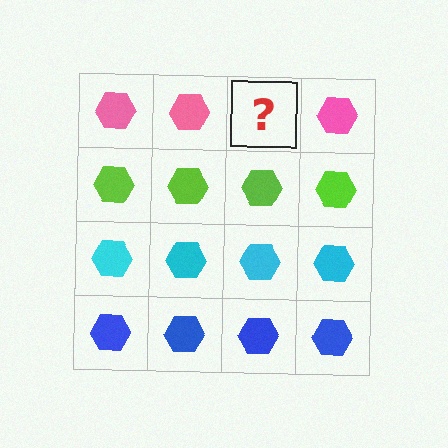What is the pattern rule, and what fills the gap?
The rule is that each row has a consistent color. The gap should be filled with a pink hexagon.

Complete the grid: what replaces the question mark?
The question mark should be replaced with a pink hexagon.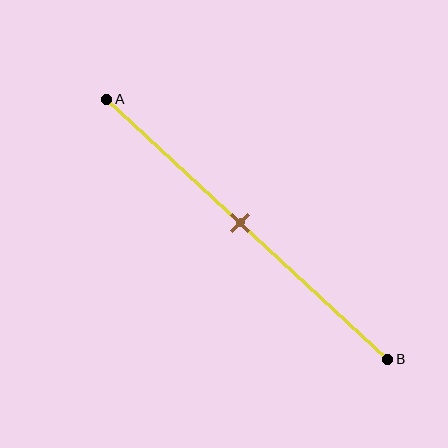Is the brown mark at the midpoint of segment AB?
Yes, the mark is approximately at the midpoint.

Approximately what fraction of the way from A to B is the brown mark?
The brown mark is approximately 50% of the way from A to B.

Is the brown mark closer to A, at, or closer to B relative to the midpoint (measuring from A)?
The brown mark is approximately at the midpoint of segment AB.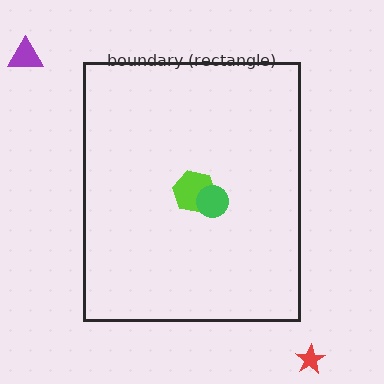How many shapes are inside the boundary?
2 inside, 2 outside.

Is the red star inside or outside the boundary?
Outside.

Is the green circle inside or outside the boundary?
Inside.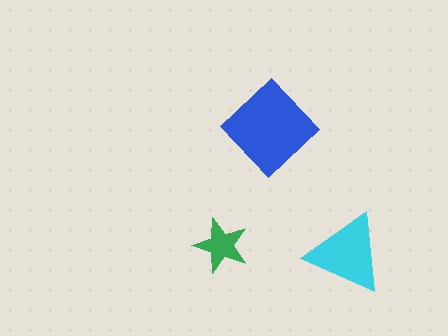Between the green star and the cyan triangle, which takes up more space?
The cyan triangle.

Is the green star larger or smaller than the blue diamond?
Smaller.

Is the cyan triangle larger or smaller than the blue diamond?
Smaller.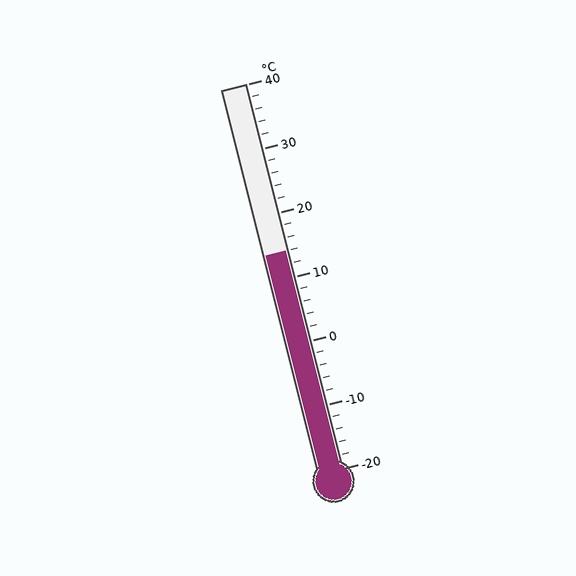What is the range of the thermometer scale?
The thermometer scale ranges from -20°C to 40°C.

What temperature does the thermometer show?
The thermometer shows approximately 14°C.